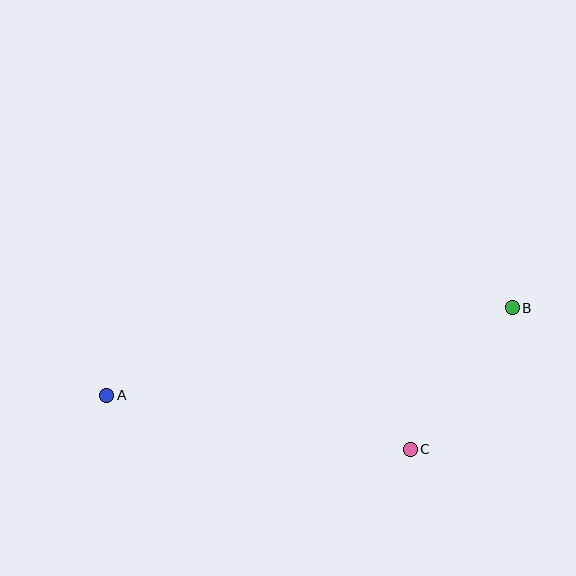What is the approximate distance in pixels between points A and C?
The distance between A and C is approximately 308 pixels.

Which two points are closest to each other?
Points B and C are closest to each other.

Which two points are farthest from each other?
Points A and B are farthest from each other.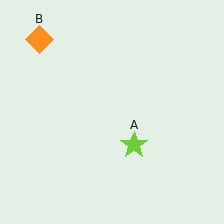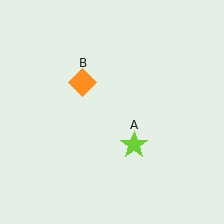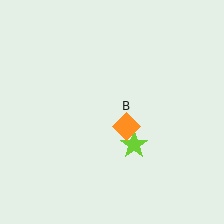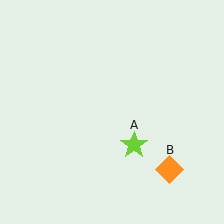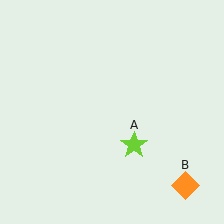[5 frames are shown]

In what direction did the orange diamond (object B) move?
The orange diamond (object B) moved down and to the right.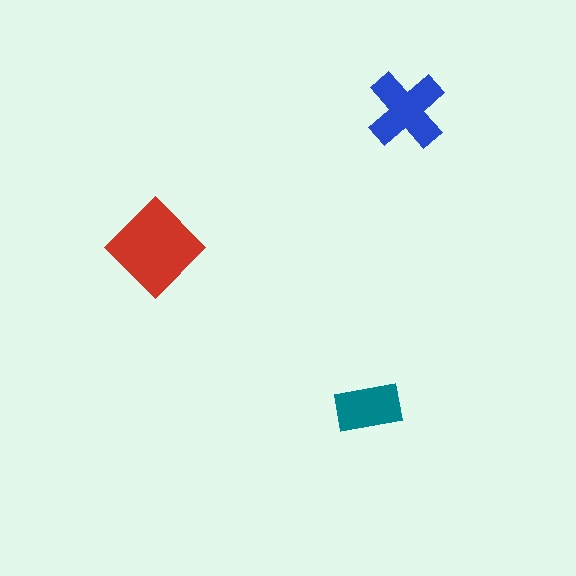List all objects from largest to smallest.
The red diamond, the blue cross, the teal rectangle.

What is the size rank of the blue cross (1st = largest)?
2nd.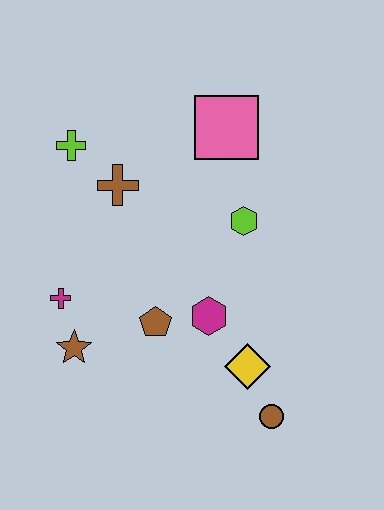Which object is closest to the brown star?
The magenta cross is closest to the brown star.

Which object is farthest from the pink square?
The brown circle is farthest from the pink square.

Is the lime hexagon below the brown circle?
No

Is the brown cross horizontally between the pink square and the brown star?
Yes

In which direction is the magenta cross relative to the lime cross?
The magenta cross is below the lime cross.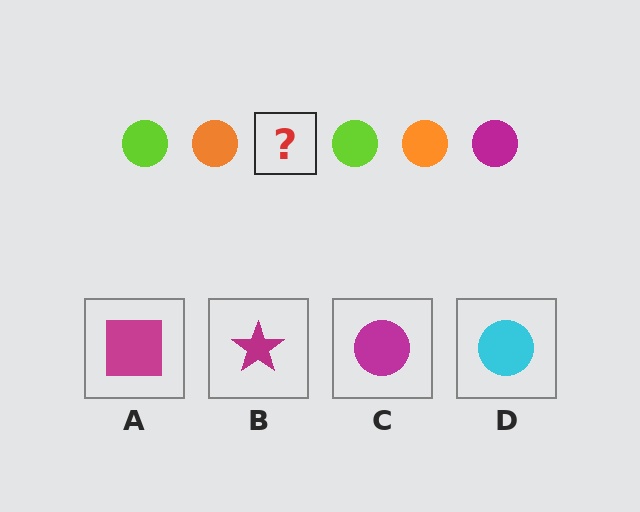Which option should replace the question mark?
Option C.